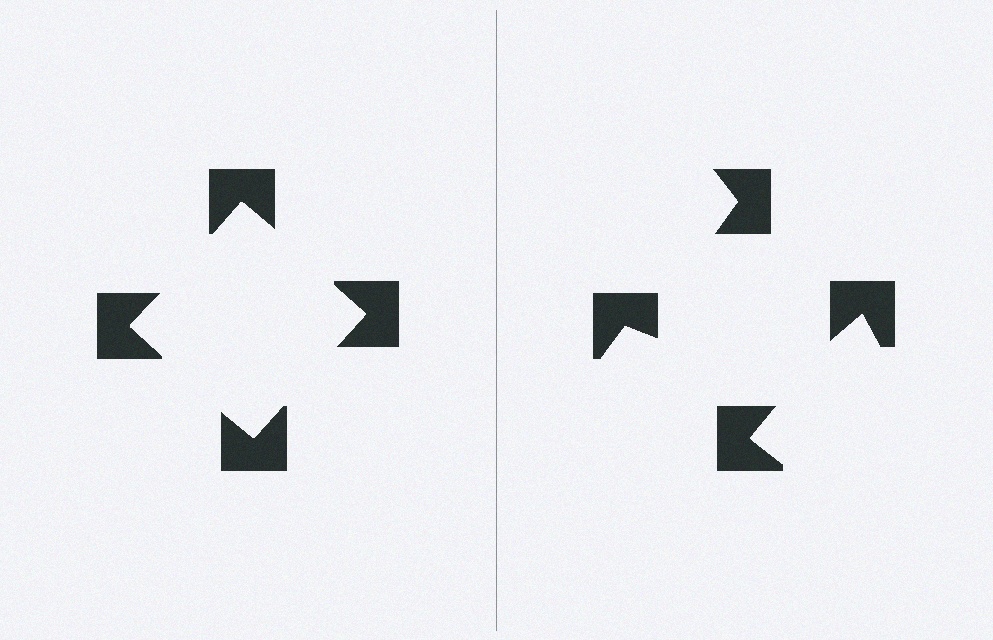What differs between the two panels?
The notched squares are positioned identically on both sides; only the wedge orientations differ. On the left they align to a square; on the right they are misaligned.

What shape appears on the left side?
An illusory square.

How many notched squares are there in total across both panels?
8 — 4 on each side.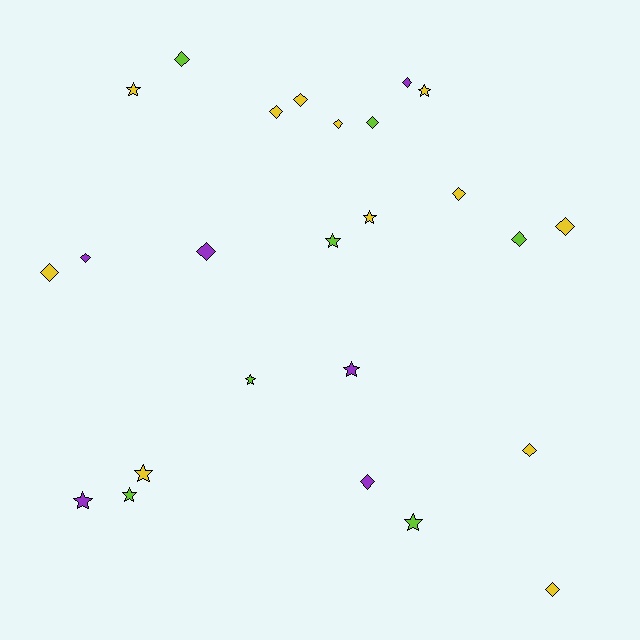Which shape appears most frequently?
Diamond, with 15 objects.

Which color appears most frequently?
Yellow, with 12 objects.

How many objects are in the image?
There are 25 objects.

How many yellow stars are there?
There are 4 yellow stars.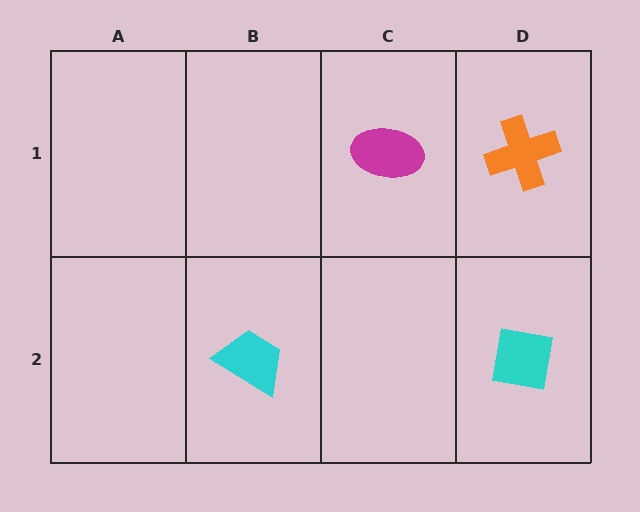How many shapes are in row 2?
2 shapes.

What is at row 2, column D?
A cyan square.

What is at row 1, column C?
A magenta ellipse.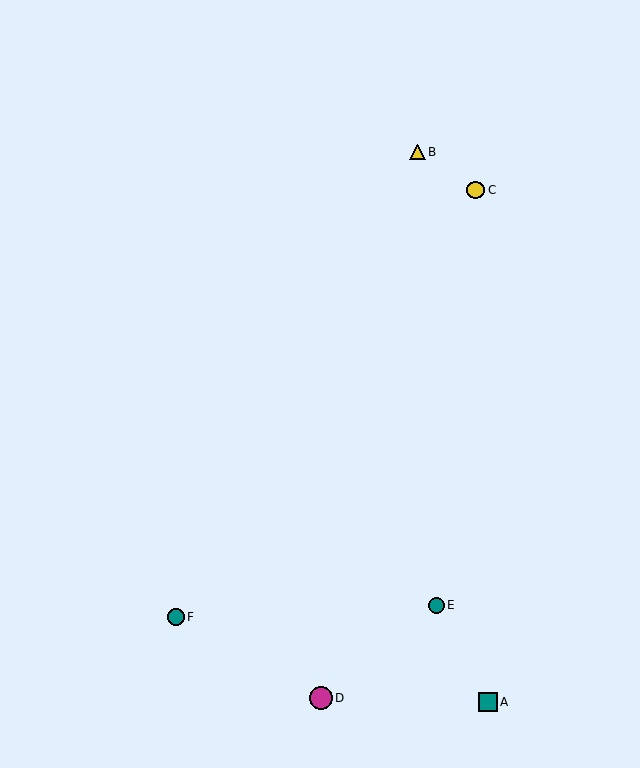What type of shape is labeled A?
Shape A is a teal square.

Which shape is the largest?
The magenta circle (labeled D) is the largest.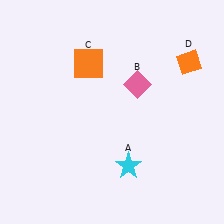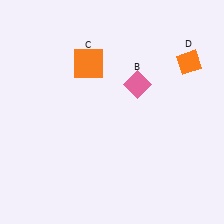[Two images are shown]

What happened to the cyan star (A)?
The cyan star (A) was removed in Image 2. It was in the bottom-right area of Image 1.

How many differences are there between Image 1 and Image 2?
There is 1 difference between the two images.